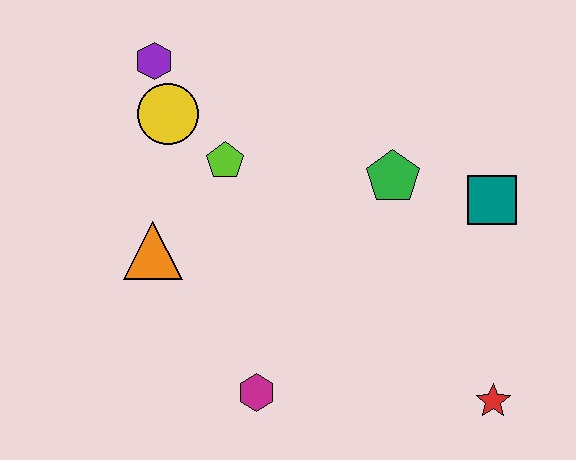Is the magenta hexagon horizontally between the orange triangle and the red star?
Yes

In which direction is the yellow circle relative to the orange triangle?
The yellow circle is above the orange triangle.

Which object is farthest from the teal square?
The purple hexagon is farthest from the teal square.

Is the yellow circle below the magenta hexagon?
No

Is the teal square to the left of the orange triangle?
No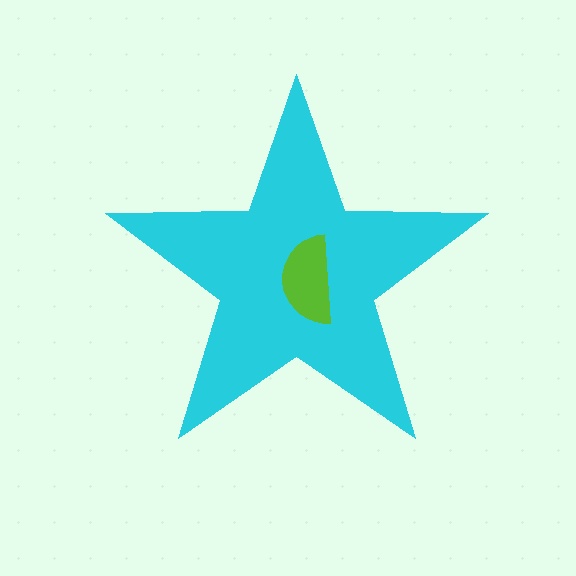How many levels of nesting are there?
2.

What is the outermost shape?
The cyan star.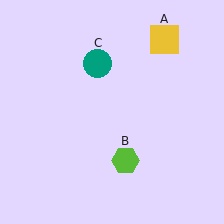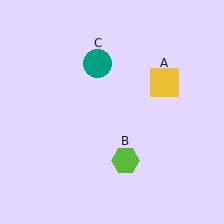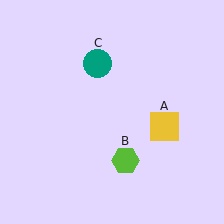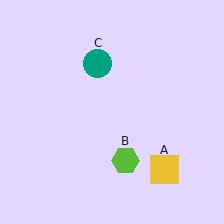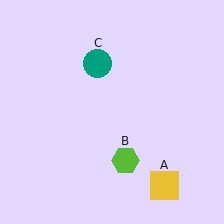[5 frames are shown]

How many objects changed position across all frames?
1 object changed position: yellow square (object A).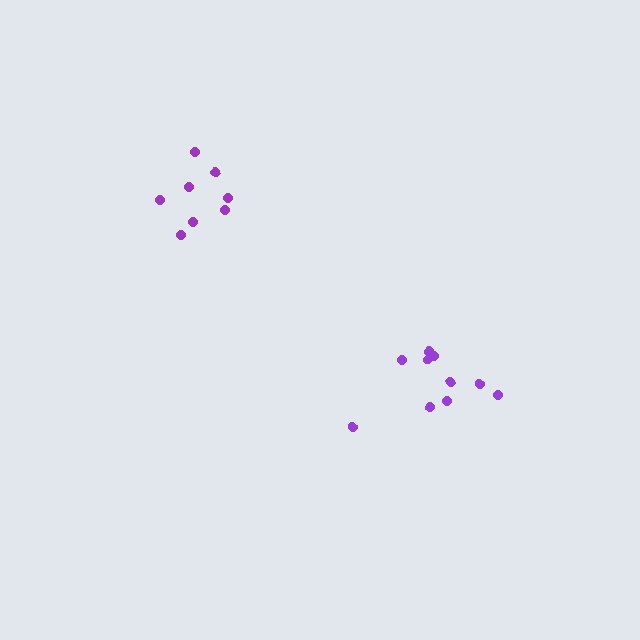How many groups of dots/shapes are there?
There are 2 groups.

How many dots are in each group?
Group 1: 11 dots, Group 2: 8 dots (19 total).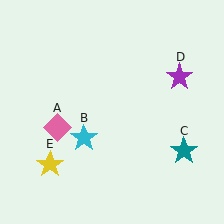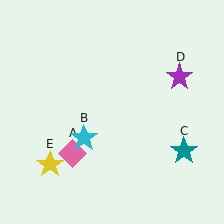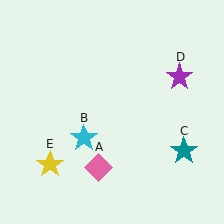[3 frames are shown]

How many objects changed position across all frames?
1 object changed position: pink diamond (object A).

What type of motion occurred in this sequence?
The pink diamond (object A) rotated counterclockwise around the center of the scene.